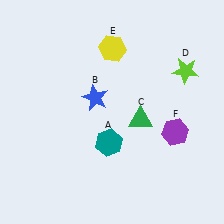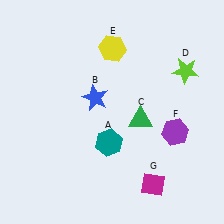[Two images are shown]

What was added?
A magenta diamond (G) was added in Image 2.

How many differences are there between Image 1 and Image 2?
There is 1 difference between the two images.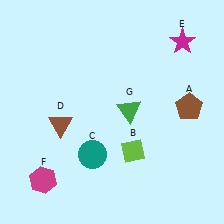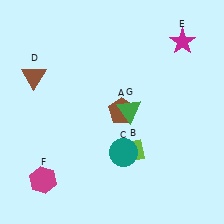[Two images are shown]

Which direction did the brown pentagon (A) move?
The brown pentagon (A) moved left.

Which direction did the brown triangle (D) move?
The brown triangle (D) moved up.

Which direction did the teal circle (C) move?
The teal circle (C) moved right.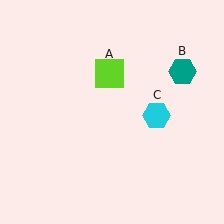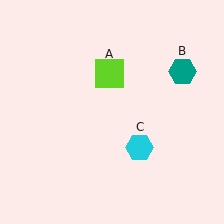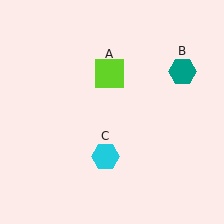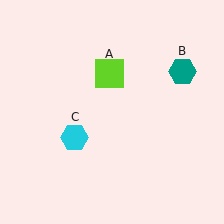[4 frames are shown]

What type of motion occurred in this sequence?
The cyan hexagon (object C) rotated clockwise around the center of the scene.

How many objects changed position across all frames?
1 object changed position: cyan hexagon (object C).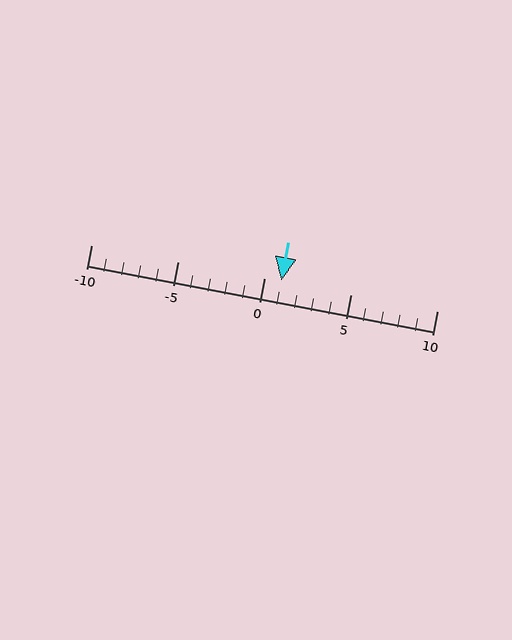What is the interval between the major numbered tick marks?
The major tick marks are spaced 5 units apart.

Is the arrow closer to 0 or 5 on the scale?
The arrow is closer to 0.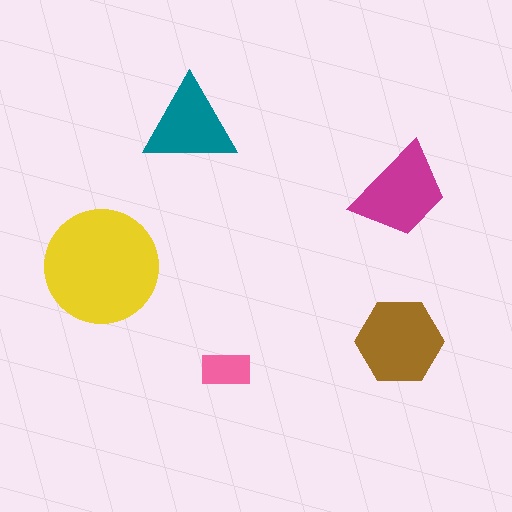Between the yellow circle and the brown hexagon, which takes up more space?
The yellow circle.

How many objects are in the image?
There are 5 objects in the image.